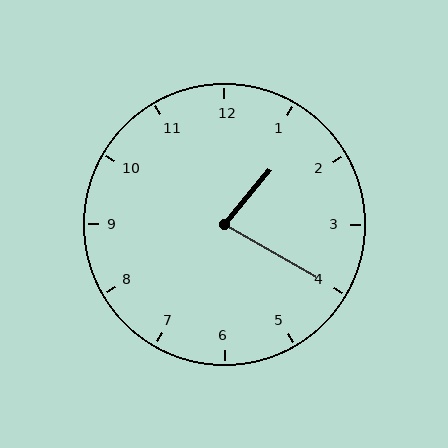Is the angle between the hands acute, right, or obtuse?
It is acute.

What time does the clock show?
1:20.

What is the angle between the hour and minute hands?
Approximately 80 degrees.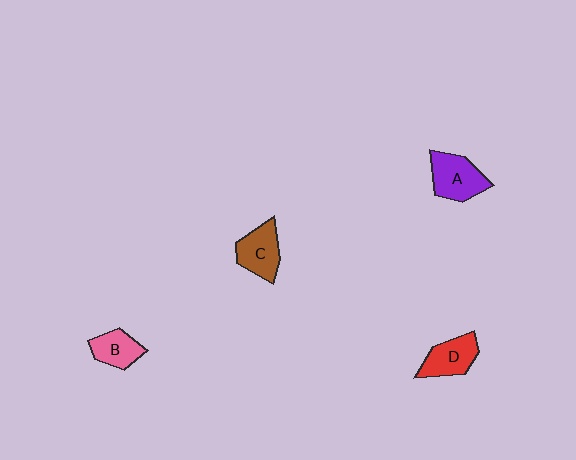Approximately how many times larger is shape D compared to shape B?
Approximately 1.2 times.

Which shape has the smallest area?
Shape B (pink).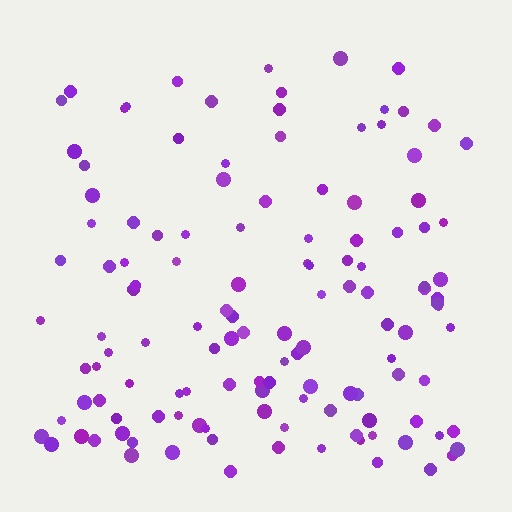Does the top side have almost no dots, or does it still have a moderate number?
Still a moderate number, just noticeably fewer than the bottom.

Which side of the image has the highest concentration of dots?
The bottom.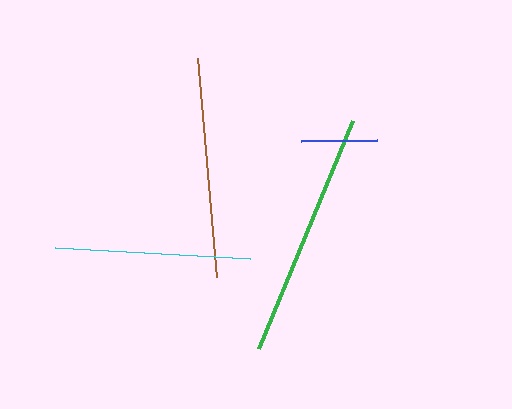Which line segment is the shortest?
The blue line is the shortest at approximately 76 pixels.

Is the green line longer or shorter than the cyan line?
The green line is longer than the cyan line.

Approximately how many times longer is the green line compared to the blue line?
The green line is approximately 3.2 times the length of the blue line.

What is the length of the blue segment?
The blue segment is approximately 76 pixels long.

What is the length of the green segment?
The green segment is approximately 246 pixels long.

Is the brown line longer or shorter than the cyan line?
The brown line is longer than the cyan line.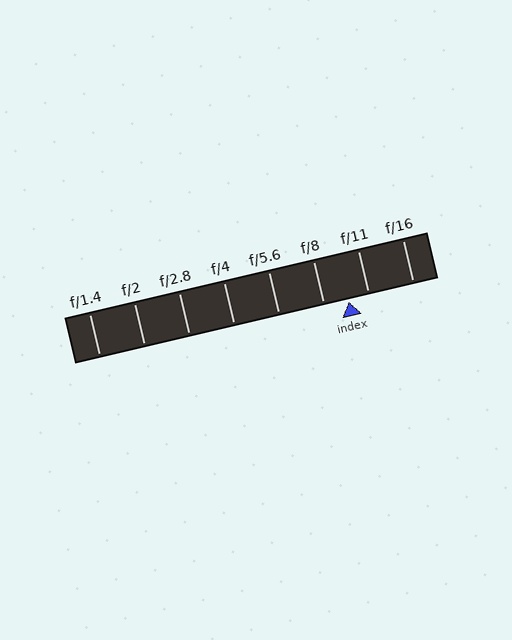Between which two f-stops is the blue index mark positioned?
The index mark is between f/8 and f/11.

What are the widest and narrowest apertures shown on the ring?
The widest aperture shown is f/1.4 and the narrowest is f/16.